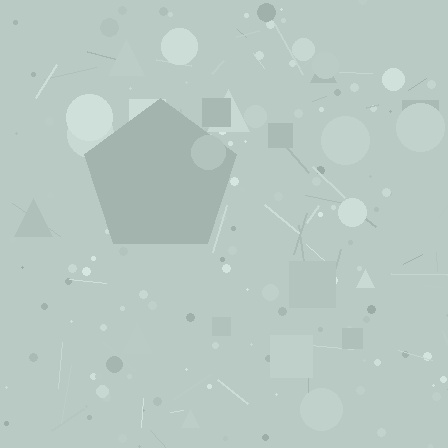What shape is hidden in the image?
A pentagon is hidden in the image.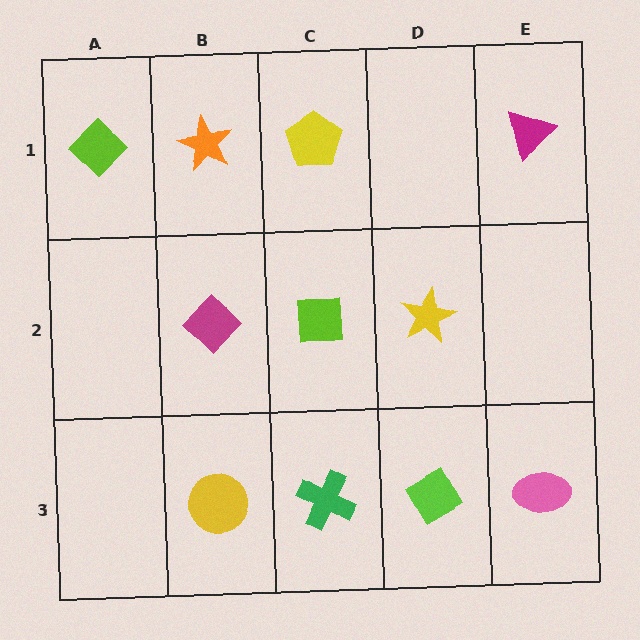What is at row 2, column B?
A magenta diamond.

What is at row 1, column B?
An orange star.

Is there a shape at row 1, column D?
No, that cell is empty.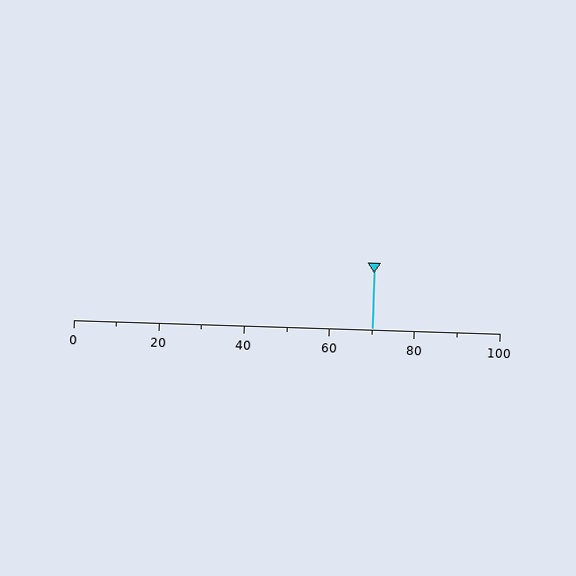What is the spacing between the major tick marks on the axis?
The major ticks are spaced 20 apart.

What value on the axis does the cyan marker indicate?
The marker indicates approximately 70.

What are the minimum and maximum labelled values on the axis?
The axis runs from 0 to 100.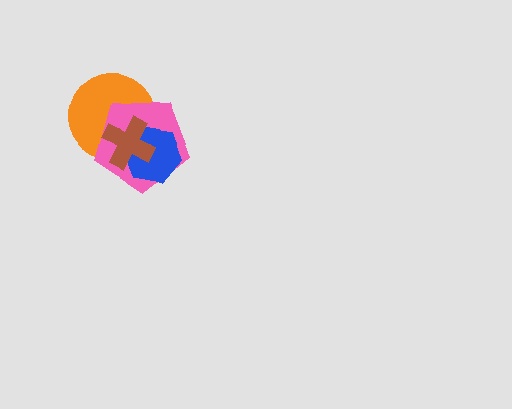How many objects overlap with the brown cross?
3 objects overlap with the brown cross.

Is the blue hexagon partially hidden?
Yes, it is partially covered by another shape.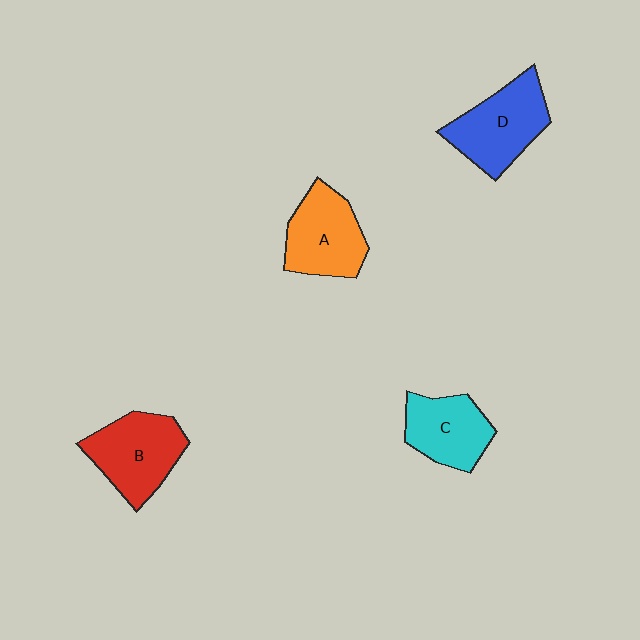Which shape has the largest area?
Shape D (blue).